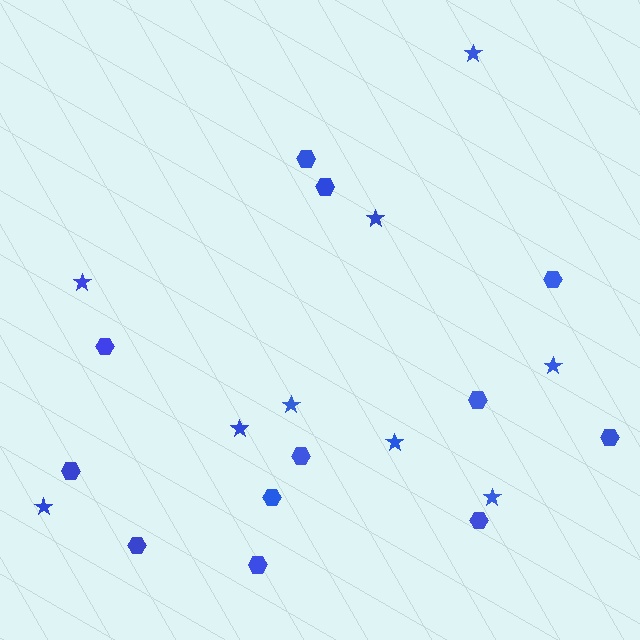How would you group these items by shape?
There are 2 groups: one group of hexagons (12) and one group of stars (9).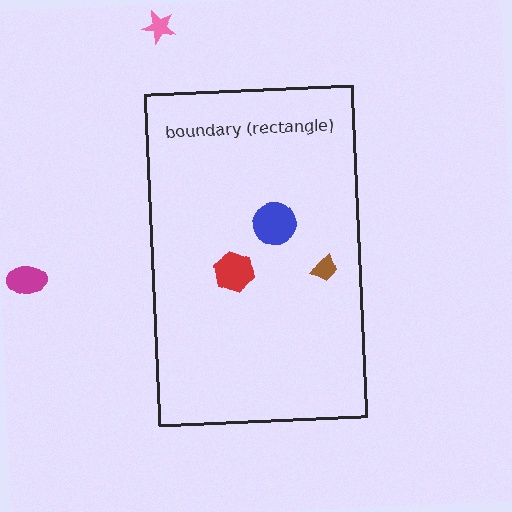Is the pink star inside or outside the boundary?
Outside.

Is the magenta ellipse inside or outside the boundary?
Outside.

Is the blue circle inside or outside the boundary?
Inside.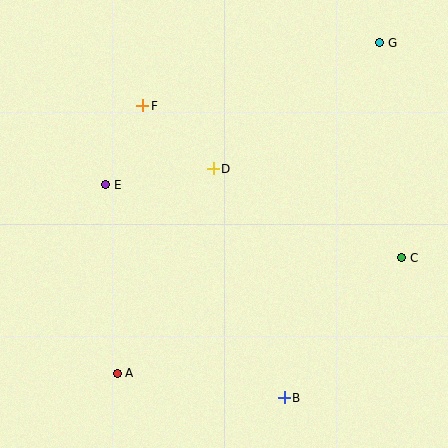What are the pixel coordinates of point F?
Point F is at (143, 106).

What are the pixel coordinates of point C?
Point C is at (402, 258).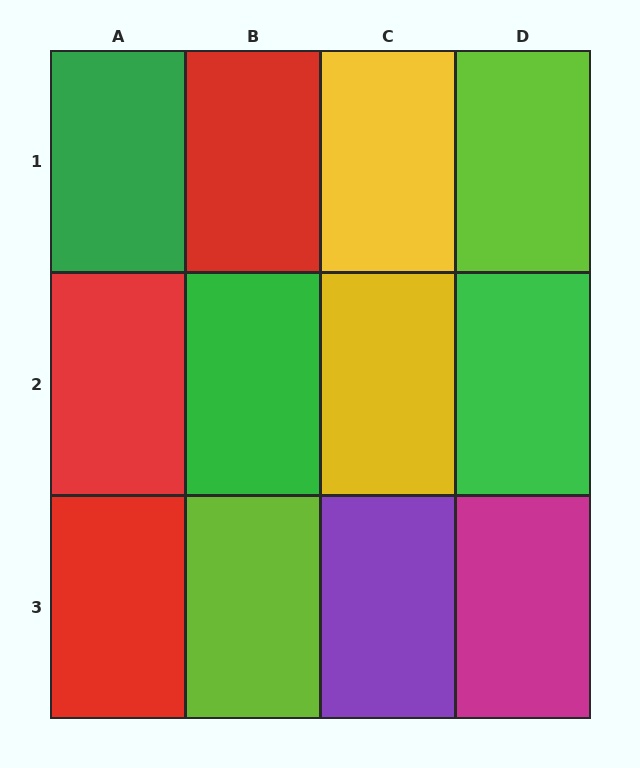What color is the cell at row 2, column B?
Green.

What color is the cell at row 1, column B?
Red.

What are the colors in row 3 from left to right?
Red, lime, purple, magenta.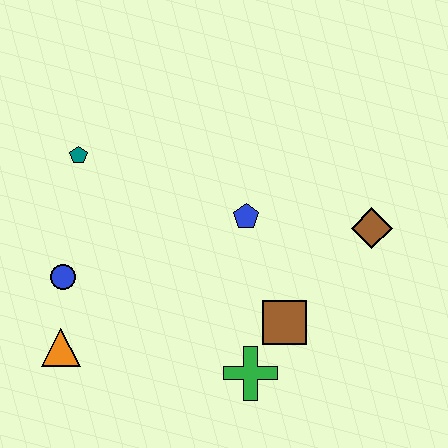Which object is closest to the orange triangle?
The blue circle is closest to the orange triangle.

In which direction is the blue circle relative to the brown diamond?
The blue circle is to the left of the brown diamond.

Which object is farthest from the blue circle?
The brown diamond is farthest from the blue circle.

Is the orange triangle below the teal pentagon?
Yes